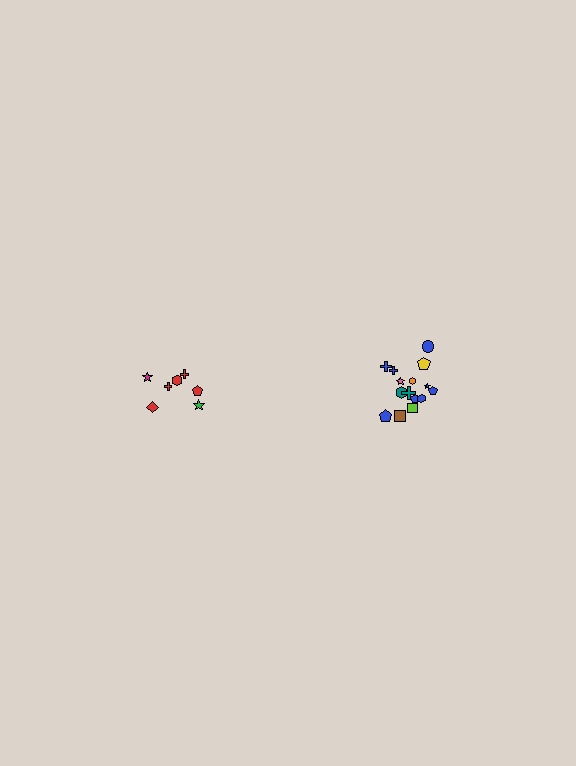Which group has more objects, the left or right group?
The right group.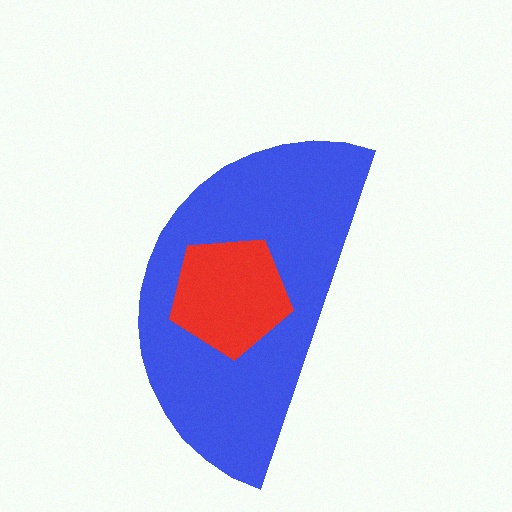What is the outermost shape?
The blue semicircle.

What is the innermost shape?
The red pentagon.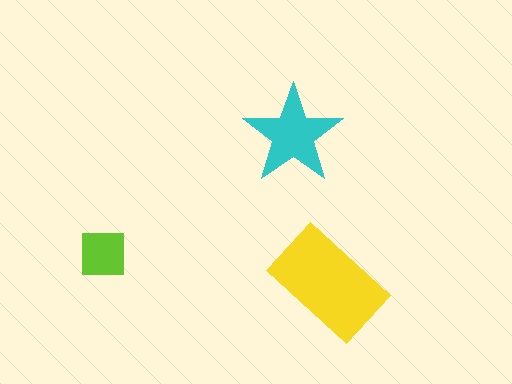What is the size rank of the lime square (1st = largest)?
3rd.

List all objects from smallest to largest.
The lime square, the cyan star, the yellow rectangle.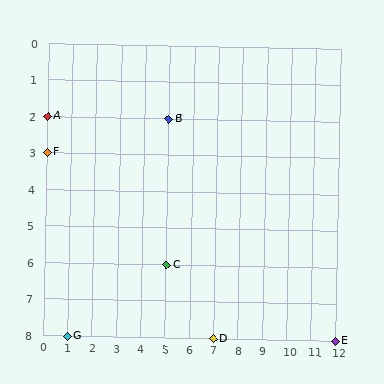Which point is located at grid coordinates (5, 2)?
Point B is at (5, 2).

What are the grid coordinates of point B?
Point B is at grid coordinates (5, 2).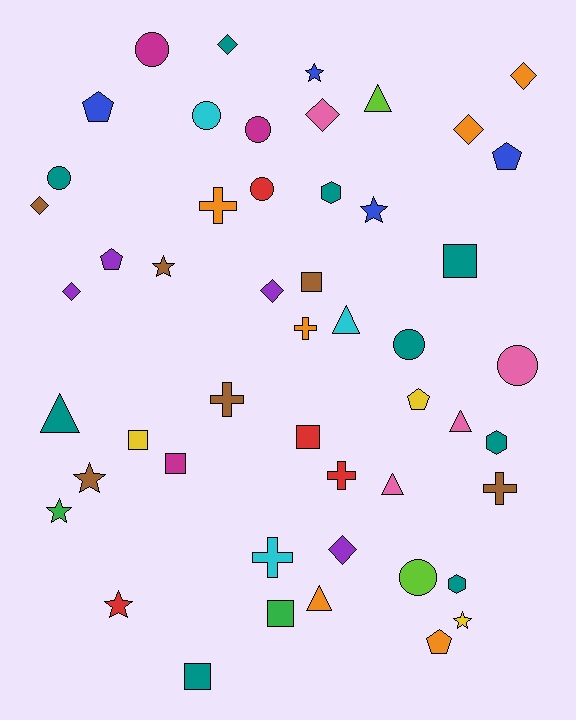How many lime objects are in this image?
There are 2 lime objects.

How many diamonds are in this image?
There are 8 diamonds.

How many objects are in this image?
There are 50 objects.